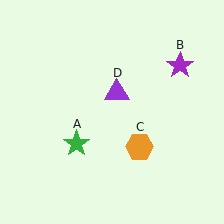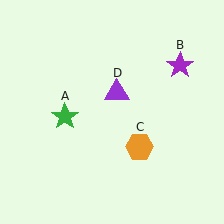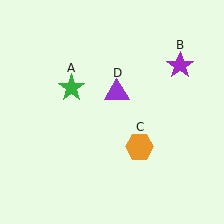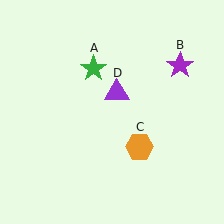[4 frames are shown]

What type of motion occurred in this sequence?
The green star (object A) rotated clockwise around the center of the scene.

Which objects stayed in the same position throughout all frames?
Purple star (object B) and orange hexagon (object C) and purple triangle (object D) remained stationary.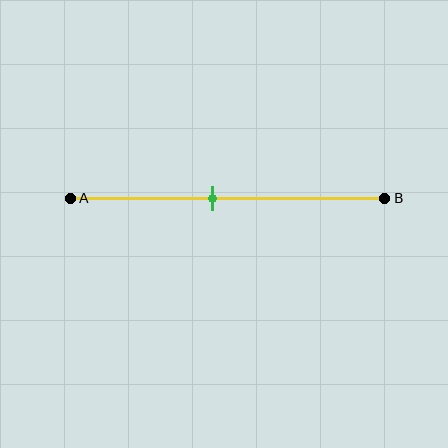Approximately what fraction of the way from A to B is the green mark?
The green mark is approximately 45% of the way from A to B.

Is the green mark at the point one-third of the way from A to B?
No, the mark is at about 45% from A, not at the 33% one-third point.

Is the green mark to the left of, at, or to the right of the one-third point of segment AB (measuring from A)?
The green mark is to the right of the one-third point of segment AB.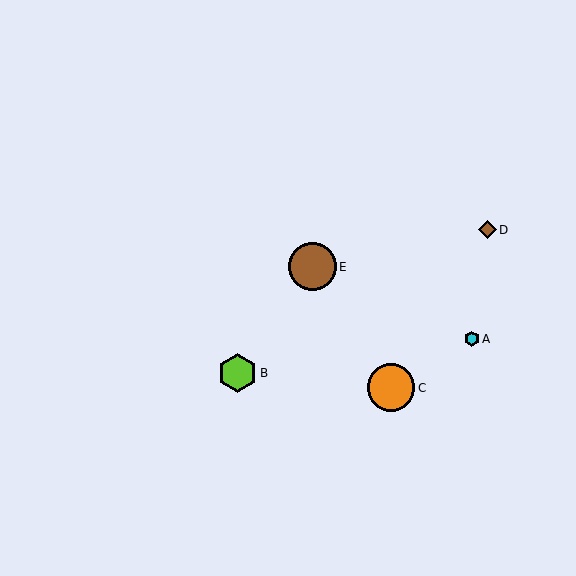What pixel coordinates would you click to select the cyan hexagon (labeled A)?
Click at (472, 339) to select the cyan hexagon A.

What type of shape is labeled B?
Shape B is a lime hexagon.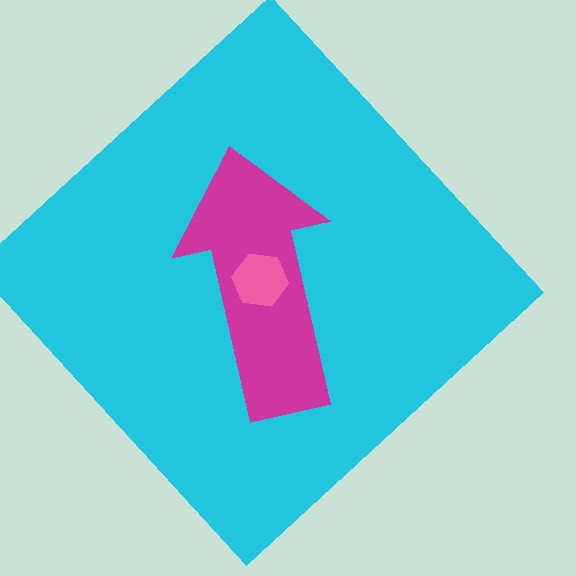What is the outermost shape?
The cyan diamond.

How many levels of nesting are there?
3.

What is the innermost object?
The pink hexagon.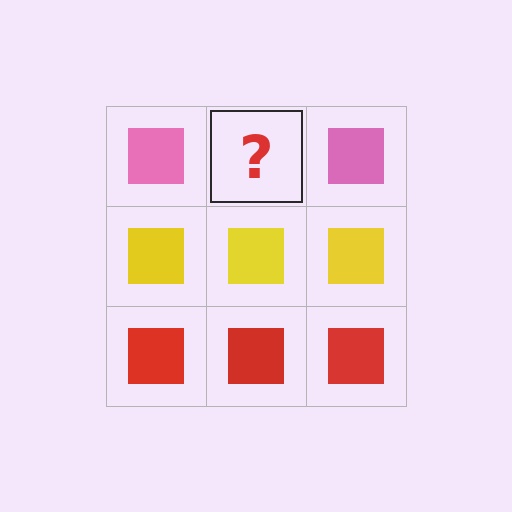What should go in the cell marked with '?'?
The missing cell should contain a pink square.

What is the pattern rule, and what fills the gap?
The rule is that each row has a consistent color. The gap should be filled with a pink square.